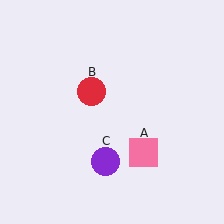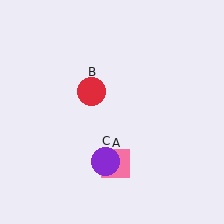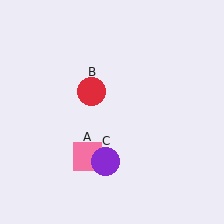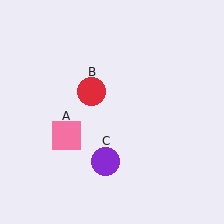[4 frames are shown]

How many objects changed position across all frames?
1 object changed position: pink square (object A).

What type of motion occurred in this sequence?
The pink square (object A) rotated clockwise around the center of the scene.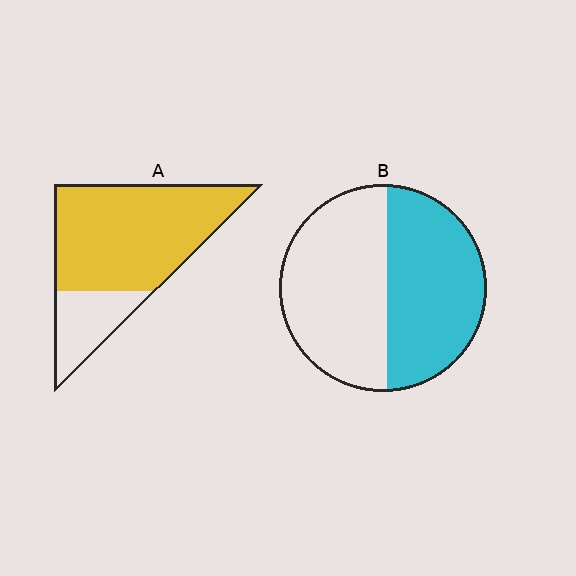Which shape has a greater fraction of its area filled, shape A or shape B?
Shape A.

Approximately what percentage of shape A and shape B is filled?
A is approximately 75% and B is approximately 50%.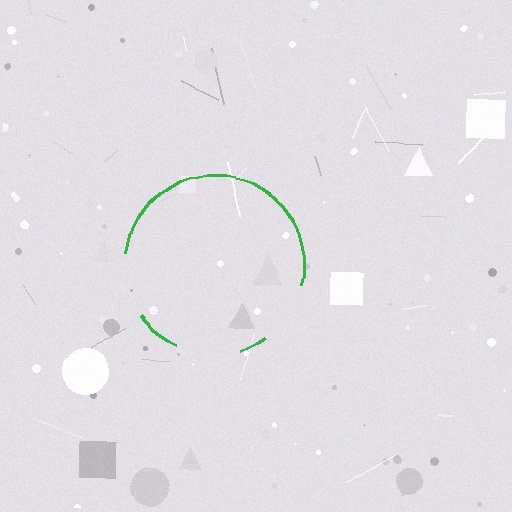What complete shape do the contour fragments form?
The contour fragments form a circle.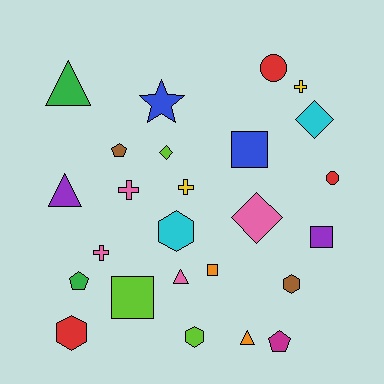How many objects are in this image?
There are 25 objects.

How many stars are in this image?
There is 1 star.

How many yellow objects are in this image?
There are 2 yellow objects.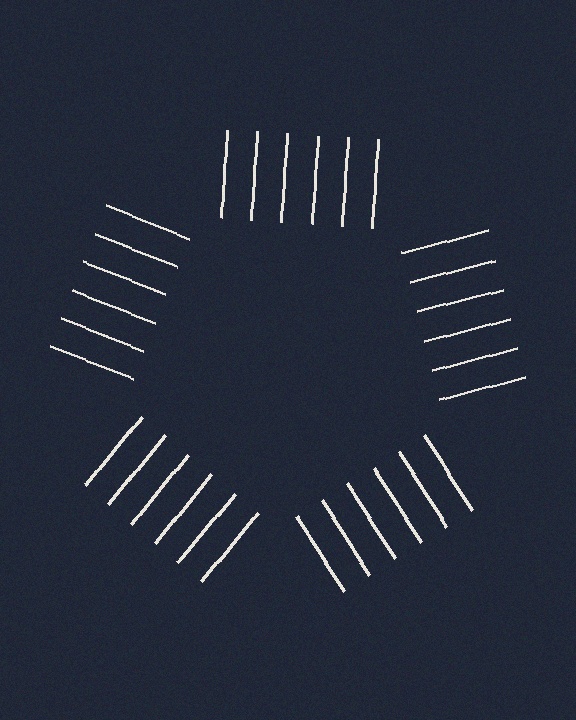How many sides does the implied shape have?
5 sides — the line-ends trace a pentagon.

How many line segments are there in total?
30 — 6 along each of the 5 edges.